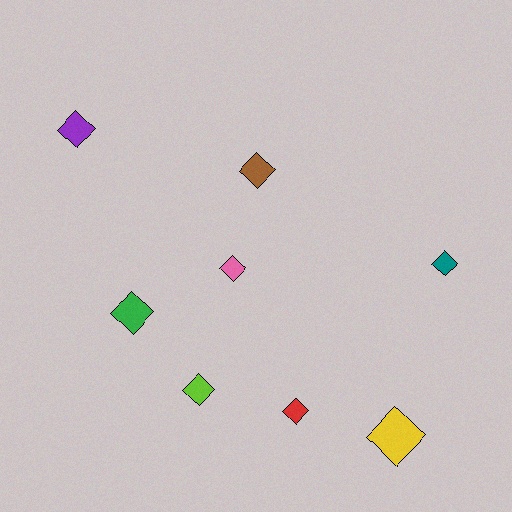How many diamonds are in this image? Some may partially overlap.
There are 8 diamonds.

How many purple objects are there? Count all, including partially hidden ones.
There is 1 purple object.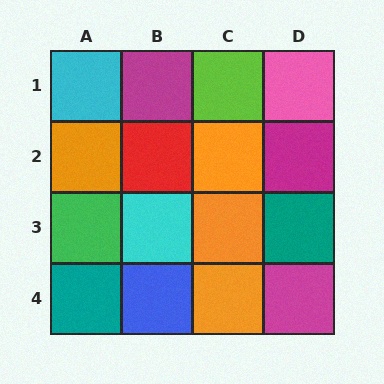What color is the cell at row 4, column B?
Blue.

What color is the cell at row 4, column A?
Teal.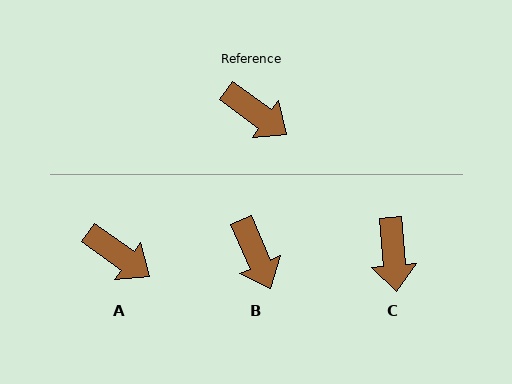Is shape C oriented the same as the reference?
No, it is off by about 50 degrees.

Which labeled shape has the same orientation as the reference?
A.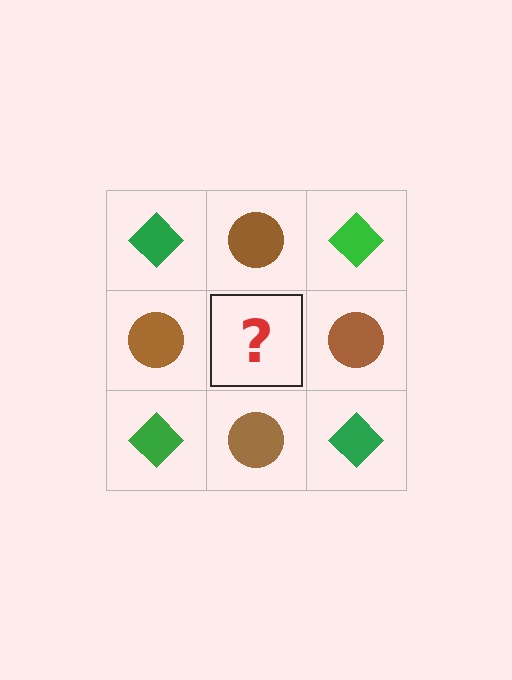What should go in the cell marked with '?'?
The missing cell should contain a green diamond.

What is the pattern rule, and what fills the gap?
The rule is that it alternates green diamond and brown circle in a checkerboard pattern. The gap should be filled with a green diamond.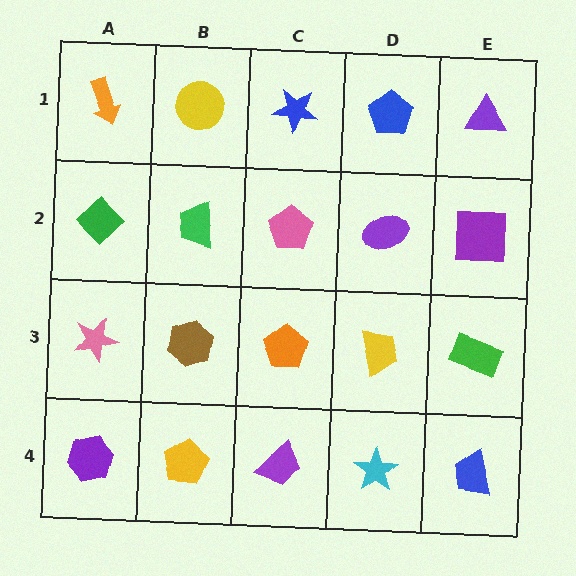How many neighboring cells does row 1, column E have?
2.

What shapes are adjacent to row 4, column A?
A pink star (row 3, column A), a yellow pentagon (row 4, column B).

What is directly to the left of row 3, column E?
A yellow trapezoid.